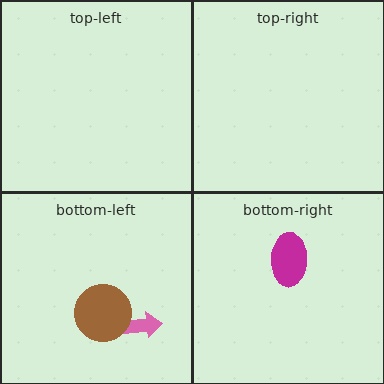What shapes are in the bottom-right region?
The magenta ellipse.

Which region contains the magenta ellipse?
The bottom-right region.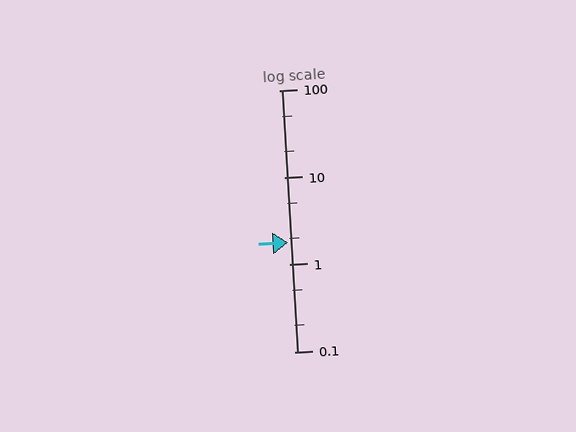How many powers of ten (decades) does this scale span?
The scale spans 3 decades, from 0.1 to 100.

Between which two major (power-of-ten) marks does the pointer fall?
The pointer is between 1 and 10.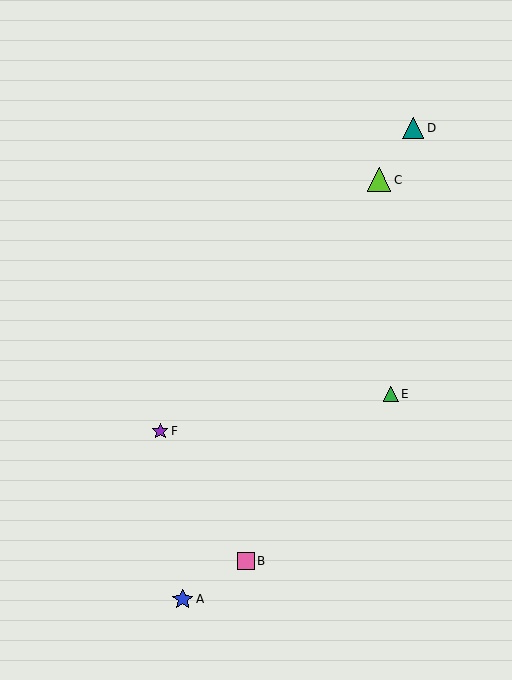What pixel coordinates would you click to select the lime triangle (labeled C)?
Click at (379, 180) to select the lime triangle C.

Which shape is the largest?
The lime triangle (labeled C) is the largest.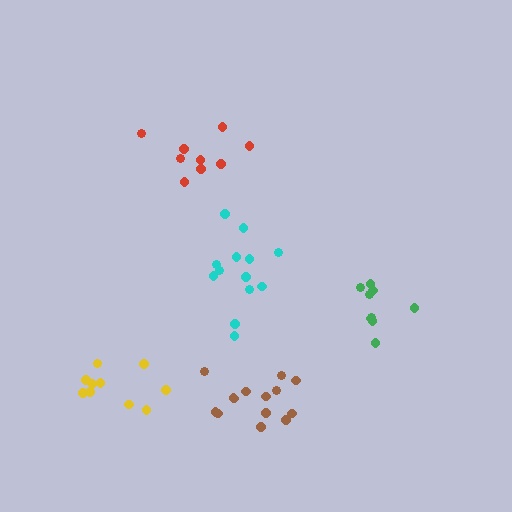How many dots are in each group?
Group 1: 10 dots, Group 2: 13 dots, Group 3: 14 dots, Group 4: 9 dots, Group 5: 9 dots (55 total).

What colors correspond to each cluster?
The clusters are colored: yellow, cyan, brown, red, green.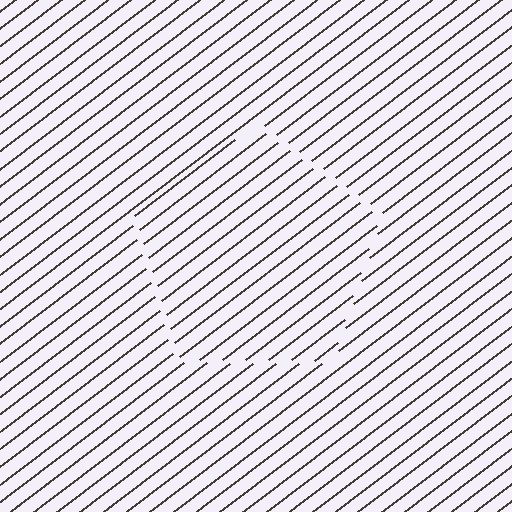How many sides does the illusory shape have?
5 sides — the line-ends trace a pentagon.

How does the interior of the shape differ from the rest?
The interior of the shape contains the same grating, shifted by half a period — the contour is defined by the phase discontinuity where line-ends from the inner and outer gratings abut.